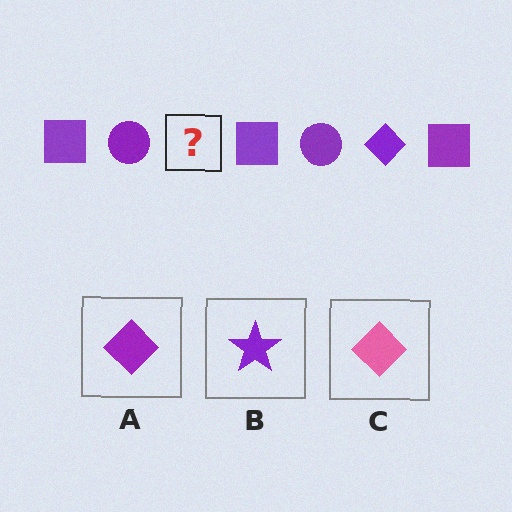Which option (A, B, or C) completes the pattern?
A.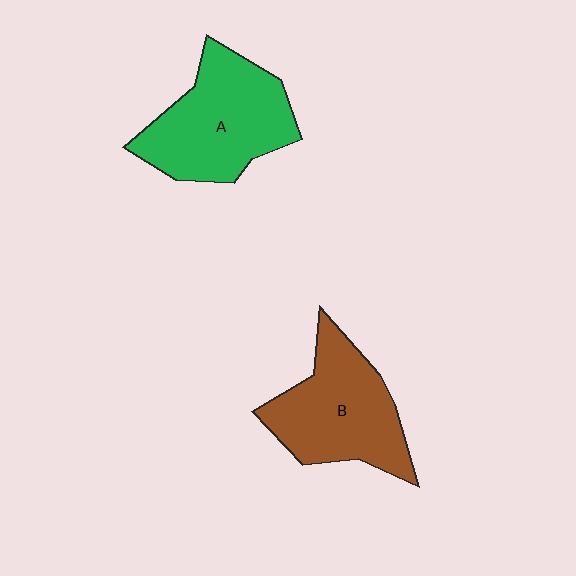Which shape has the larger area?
Shape A (green).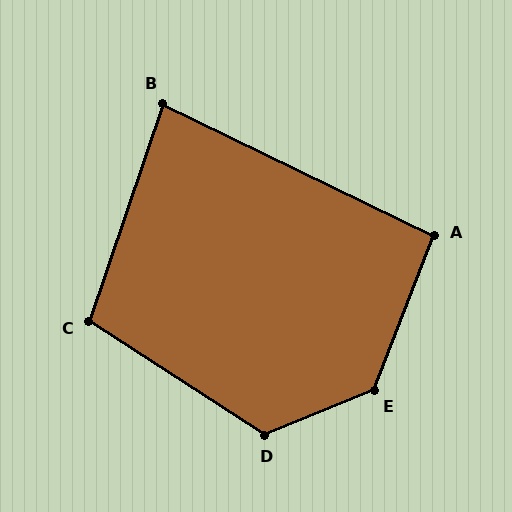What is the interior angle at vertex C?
Approximately 104 degrees (obtuse).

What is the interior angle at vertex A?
Approximately 95 degrees (approximately right).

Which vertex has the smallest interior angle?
B, at approximately 83 degrees.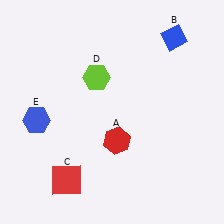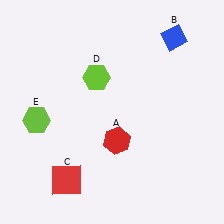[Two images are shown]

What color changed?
The hexagon (E) changed from blue in Image 1 to lime in Image 2.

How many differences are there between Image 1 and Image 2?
There is 1 difference between the two images.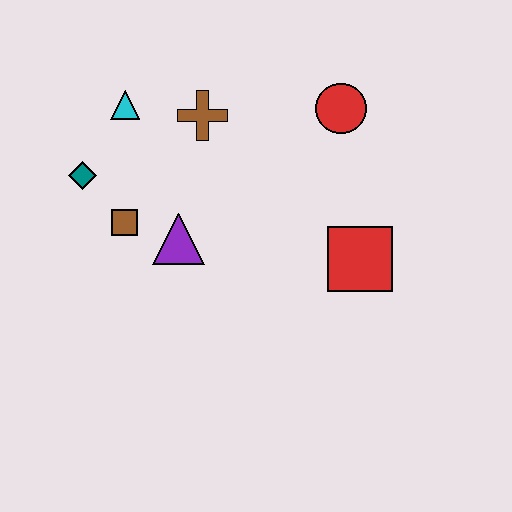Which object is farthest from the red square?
The teal diamond is farthest from the red square.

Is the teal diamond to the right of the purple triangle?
No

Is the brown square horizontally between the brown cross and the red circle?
No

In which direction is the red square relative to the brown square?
The red square is to the right of the brown square.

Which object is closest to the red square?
The red circle is closest to the red square.